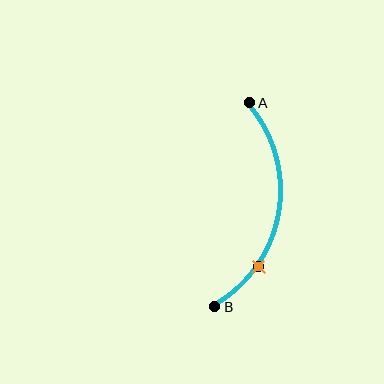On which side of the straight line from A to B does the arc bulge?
The arc bulges to the right of the straight line connecting A and B.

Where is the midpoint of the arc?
The arc midpoint is the point on the curve farthest from the straight line joining A and B. It sits to the right of that line.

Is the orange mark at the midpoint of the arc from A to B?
No. The orange mark lies on the arc but is closer to endpoint B. The arc midpoint would be at the point on the curve equidistant along the arc from both A and B.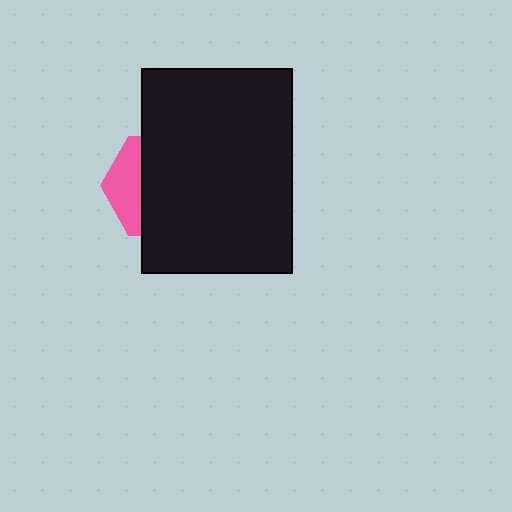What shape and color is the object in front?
The object in front is a black rectangle.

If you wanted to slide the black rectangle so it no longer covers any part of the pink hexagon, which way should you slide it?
Slide it right — that is the most direct way to separate the two shapes.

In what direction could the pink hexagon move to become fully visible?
The pink hexagon could move left. That would shift it out from behind the black rectangle entirely.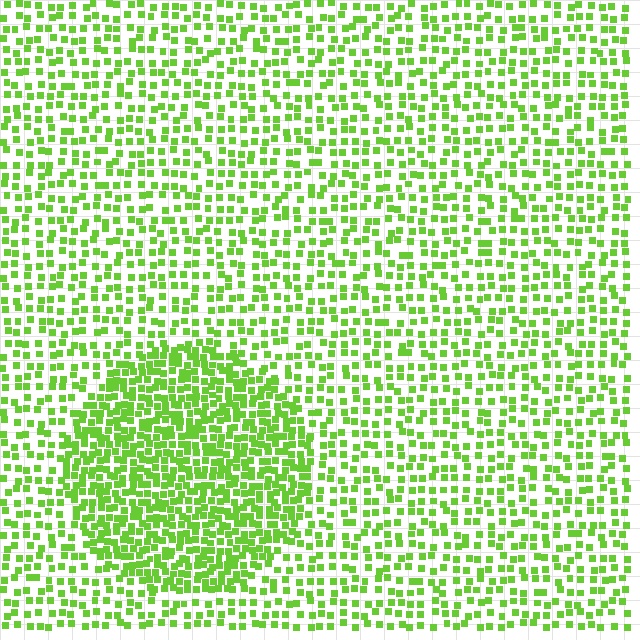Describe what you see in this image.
The image contains small lime elements arranged at two different densities. A circle-shaped region is visible where the elements are more densely packed than the surrounding area.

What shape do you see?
I see a circle.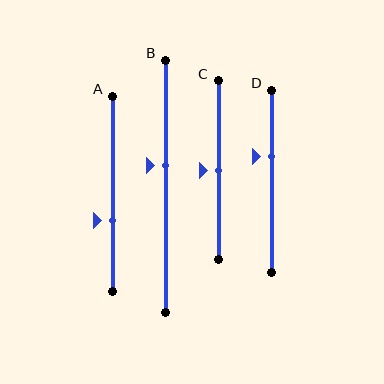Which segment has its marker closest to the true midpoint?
Segment C has its marker closest to the true midpoint.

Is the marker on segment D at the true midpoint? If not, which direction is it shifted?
No, the marker on segment D is shifted upward by about 14% of the segment length.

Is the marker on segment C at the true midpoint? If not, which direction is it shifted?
Yes, the marker on segment C is at the true midpoint.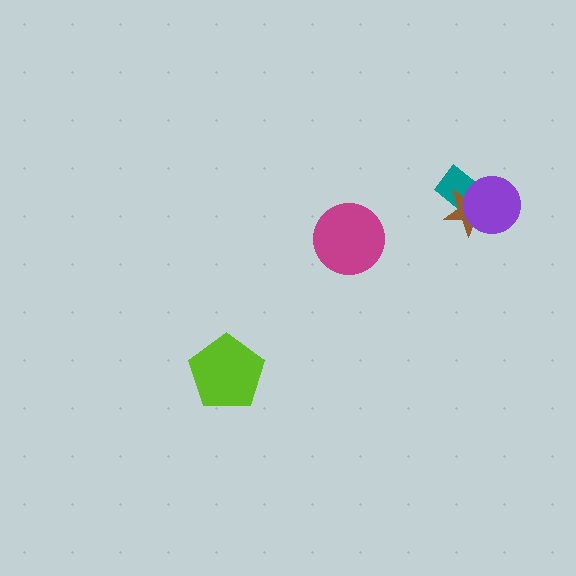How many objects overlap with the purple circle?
2 objects overlap with the purple circle.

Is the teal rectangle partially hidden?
Yes, it is partially covered by another shape.